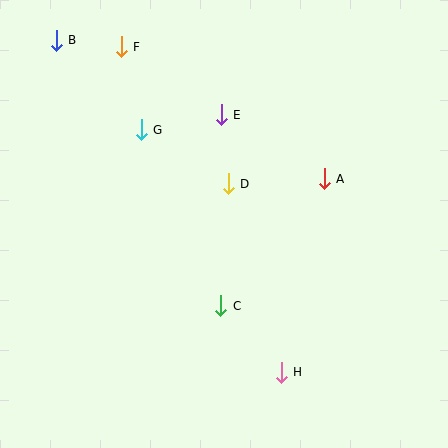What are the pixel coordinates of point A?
Point A is at (324, 179).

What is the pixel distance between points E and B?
The distance between E and B is 181 pixels.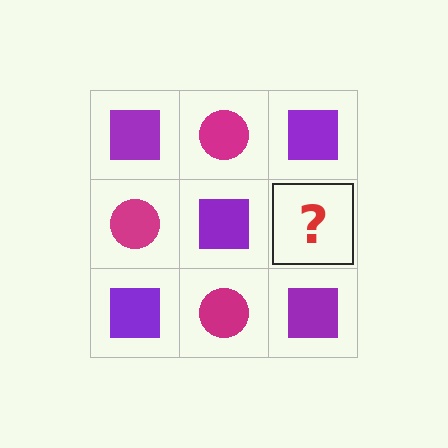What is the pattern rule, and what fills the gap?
The rule is that it alternates purple square and magenta circle in a checkerboard pattern. The gap should be filled with a magenta circle.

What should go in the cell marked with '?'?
The missing cell should contain a magenta circle.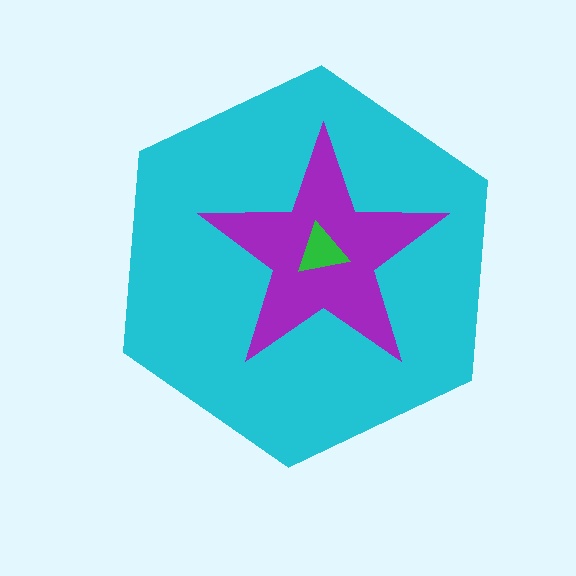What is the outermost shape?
The cyan hexagon.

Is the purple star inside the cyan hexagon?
Yes.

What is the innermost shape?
The green triangle.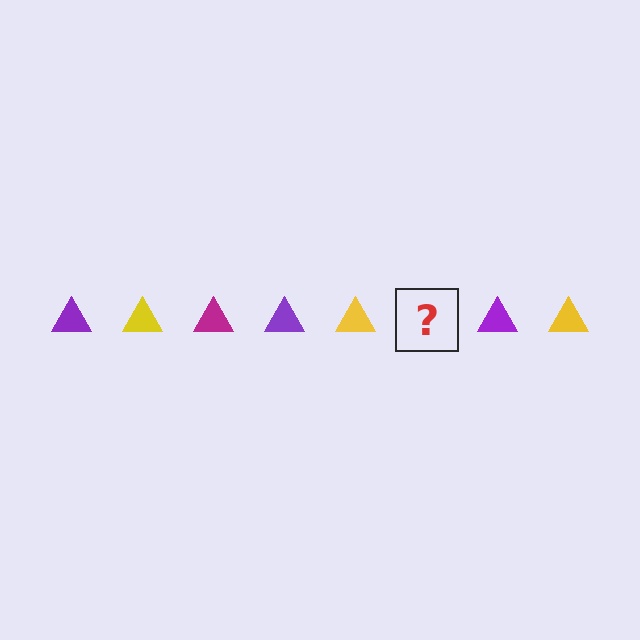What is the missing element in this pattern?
The missing element is a magenta triangle.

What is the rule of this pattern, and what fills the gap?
The rule is that the pattern cycles through purple, yellow, magenta triangles. The gap should be filled with a magenta triangle.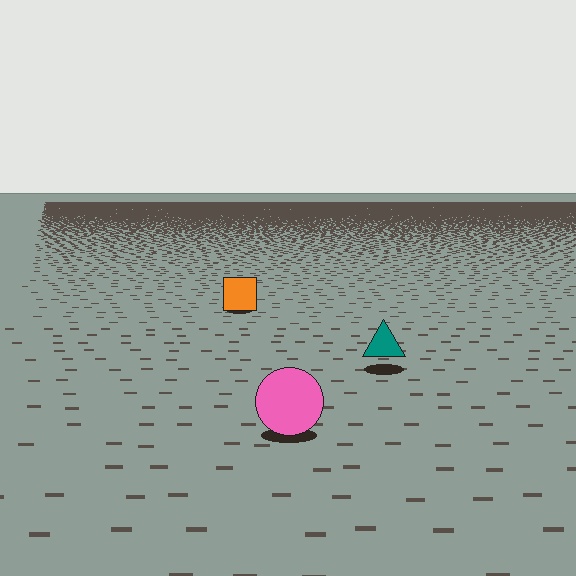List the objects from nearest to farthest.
From nearest to farthest: the pink circle, the teal triangle, the orange square.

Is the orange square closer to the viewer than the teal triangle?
No. The teal triangle is closer — you can tell from the texture gradient: the ground texture is coarser near it.